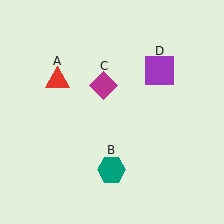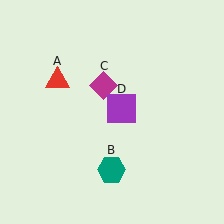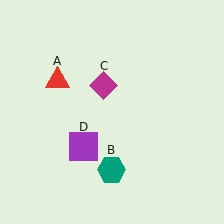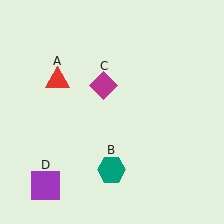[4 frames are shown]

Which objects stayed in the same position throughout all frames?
Red triangle (object A) and teal hexagon (object B) and magenta diamond (object C) remained stationary.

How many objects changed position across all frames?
1 object changed position: purple square (object D).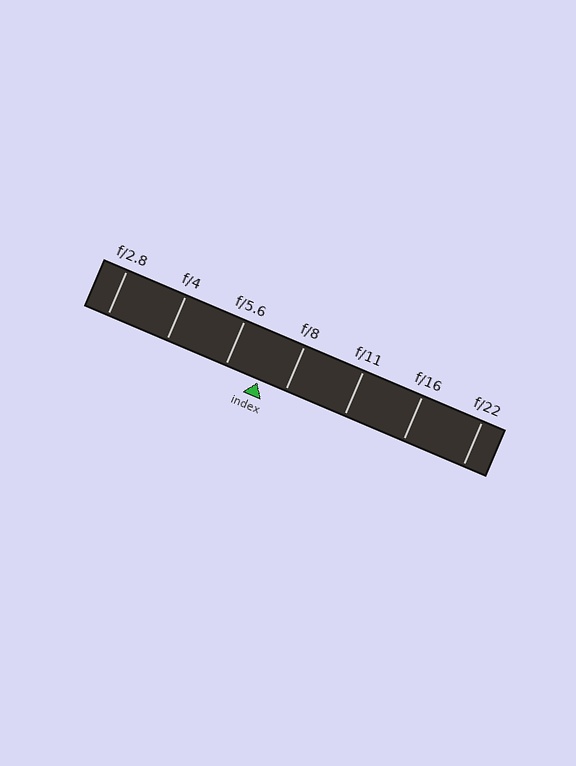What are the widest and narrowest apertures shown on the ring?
The widest aperture shown is f/2.8 and the narrowest is f/22.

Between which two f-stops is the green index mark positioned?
The index mark is between f/5.6 and f/8.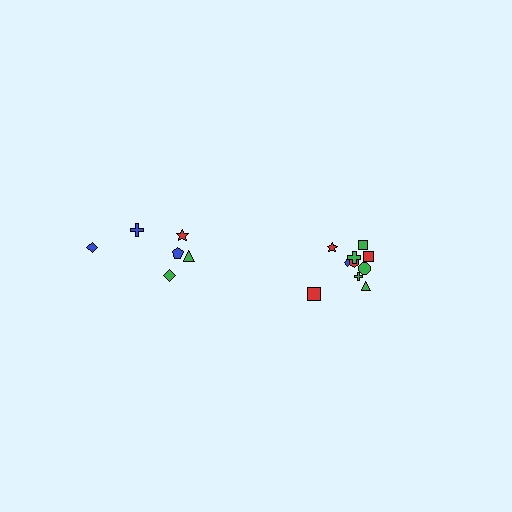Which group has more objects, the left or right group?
The right group.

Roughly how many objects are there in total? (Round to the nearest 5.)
Roughly 15 objects in total.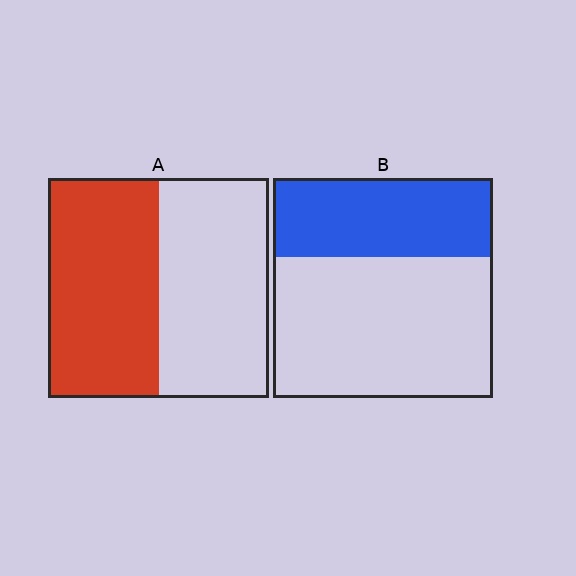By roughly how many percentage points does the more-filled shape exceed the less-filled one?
By roughly 15 percentage points (A over B).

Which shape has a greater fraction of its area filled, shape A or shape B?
Shape A.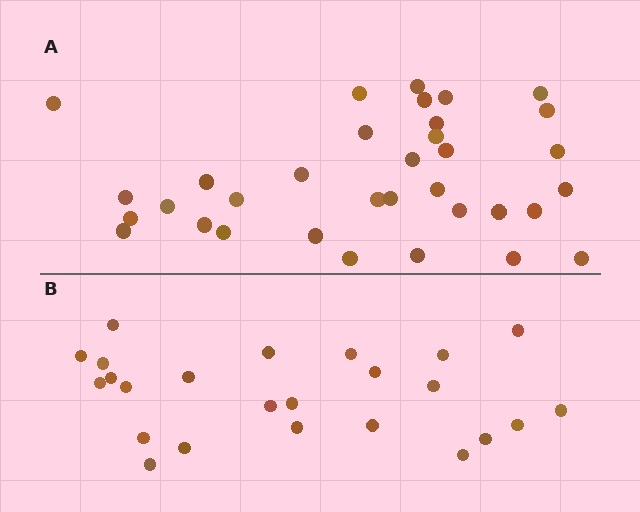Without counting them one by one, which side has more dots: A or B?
Region A (the top region) has more dots.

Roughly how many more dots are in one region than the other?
Region A has roughly 10 or so more dots than region B.